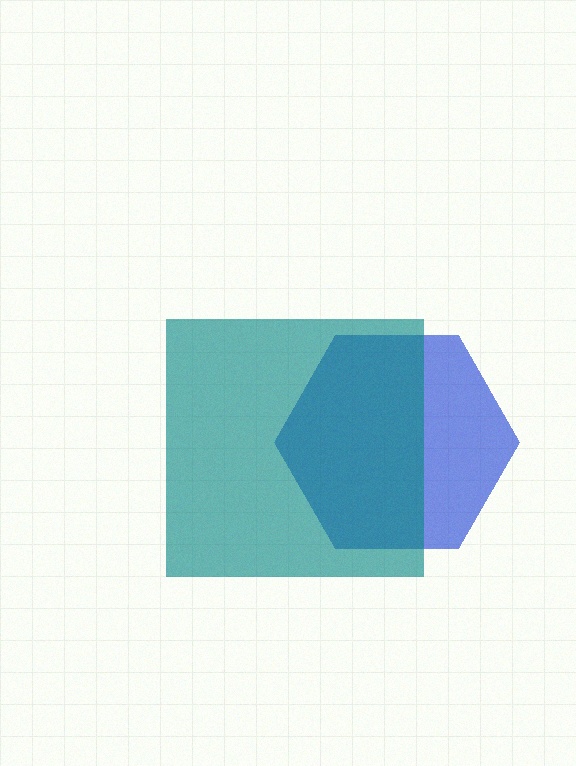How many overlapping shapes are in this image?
There are 2 overlapping shapes in the image.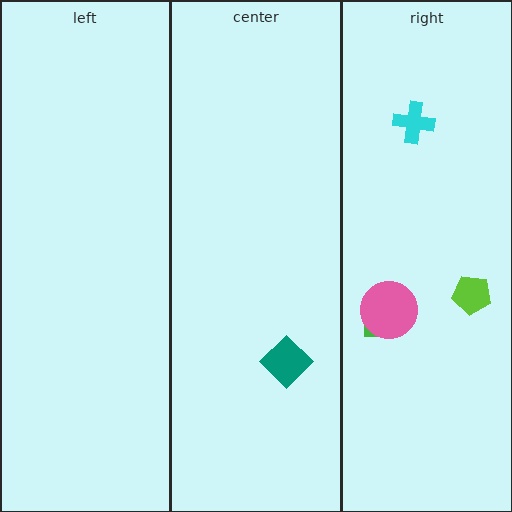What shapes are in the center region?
The teal diamond.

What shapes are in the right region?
The lime pentagon, the green rectangle, the pink circle, the cyan cross.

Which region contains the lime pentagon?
The right region.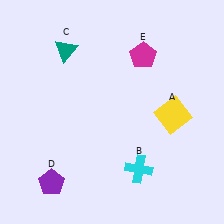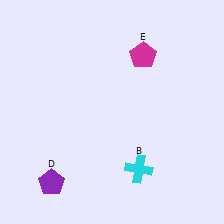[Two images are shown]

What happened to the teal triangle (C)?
The teal triangle (C) was removed in Image 2. It was in the top-left area of Image 1.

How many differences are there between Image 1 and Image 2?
There are 2 differences between the two images.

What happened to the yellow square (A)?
The yellow square (A) was removed in Image 2. It was in the bottom-right area of Image 1.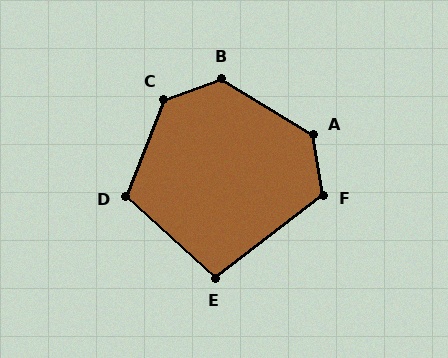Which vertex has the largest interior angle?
C, at approximately 131 degrees.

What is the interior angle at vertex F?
Approximately 120 degrees (obtuse).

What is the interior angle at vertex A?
Approximately 130 degrees (obtuse).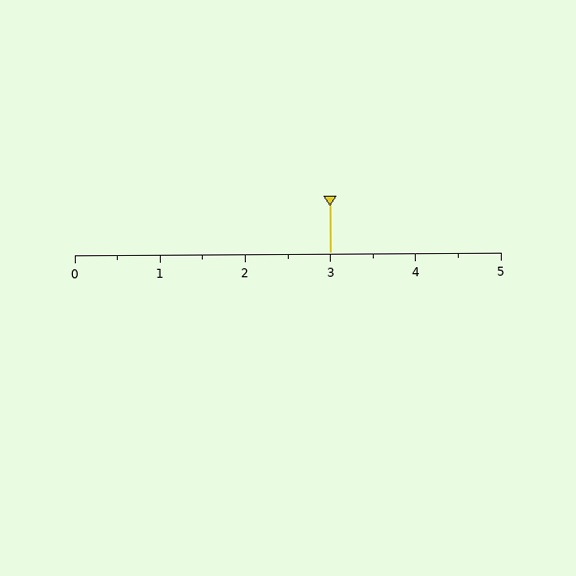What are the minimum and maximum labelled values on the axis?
The axis runs from 0 to 5.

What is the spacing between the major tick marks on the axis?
The major ticks are spaced 1 apart.